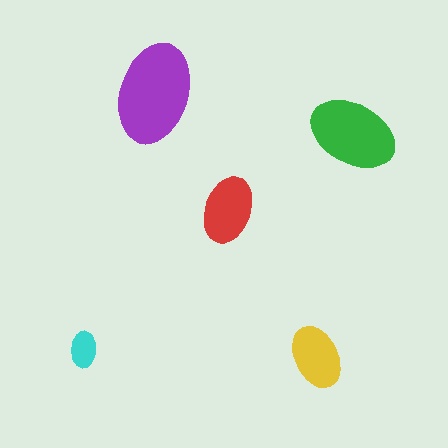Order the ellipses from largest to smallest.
the purple one, the green one, the red one, the yellow one, the cyan one.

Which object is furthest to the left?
The cyan ellipse is leftmost.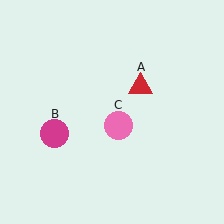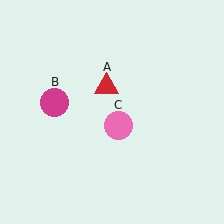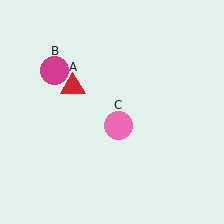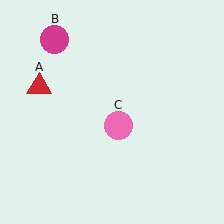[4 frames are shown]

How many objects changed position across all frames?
2 objects changed position: red triangle (object A), magenta circle (object B).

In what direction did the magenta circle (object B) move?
The magenta circle (object B) moved up.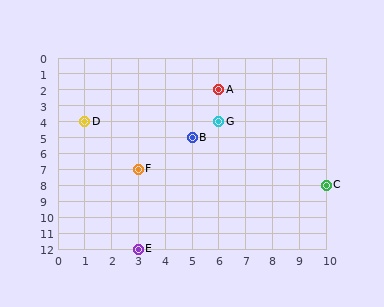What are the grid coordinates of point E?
Point E is at grid coordinates (3, 12).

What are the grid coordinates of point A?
Point A is at grid coordinates (6, 2).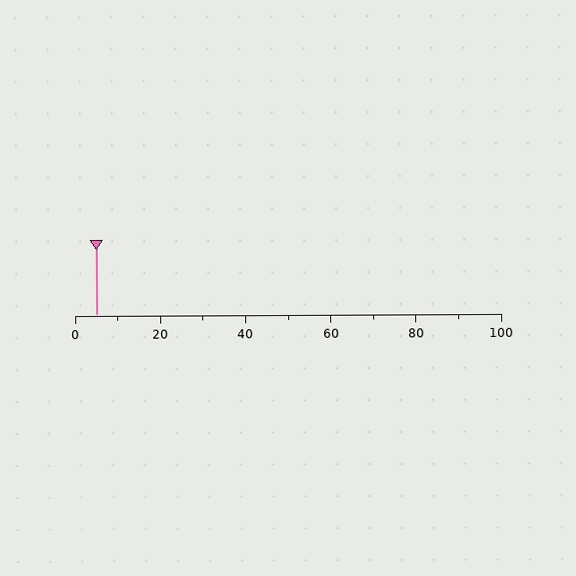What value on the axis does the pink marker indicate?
The marker indicates approximately 5.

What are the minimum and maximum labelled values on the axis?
The axis runs from 0 to 100.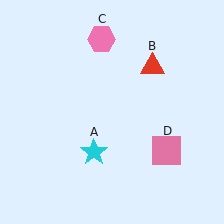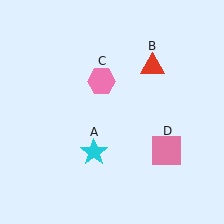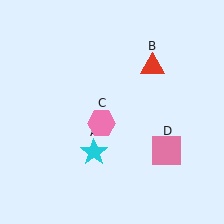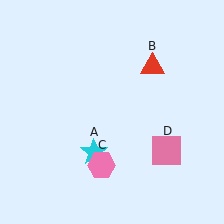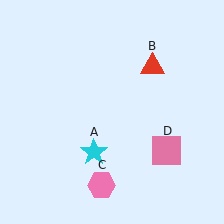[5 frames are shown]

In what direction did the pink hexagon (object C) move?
The pink hexagon (object C) moved down.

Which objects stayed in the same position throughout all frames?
Cyan star (object A) and red triangle (object B) and pink square (object D) remained stationary.